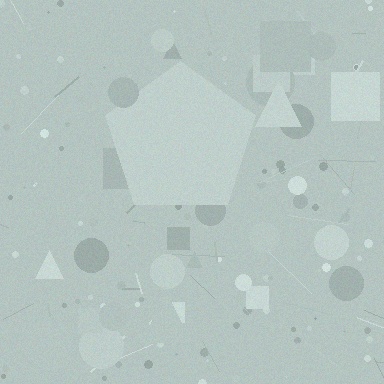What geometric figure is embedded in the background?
A pentagon is embedded in the background.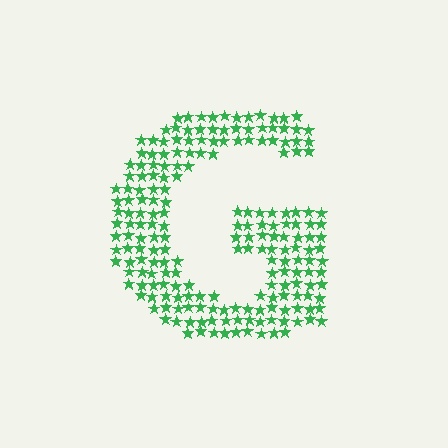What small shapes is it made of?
It is made of small stars.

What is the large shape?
The large shape is the letter G.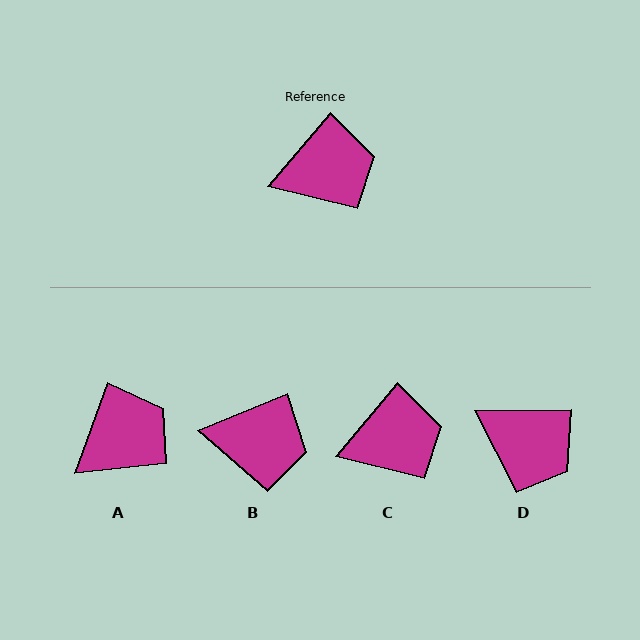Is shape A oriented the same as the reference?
No, it is off by about 20 degrees.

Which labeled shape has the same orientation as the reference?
C.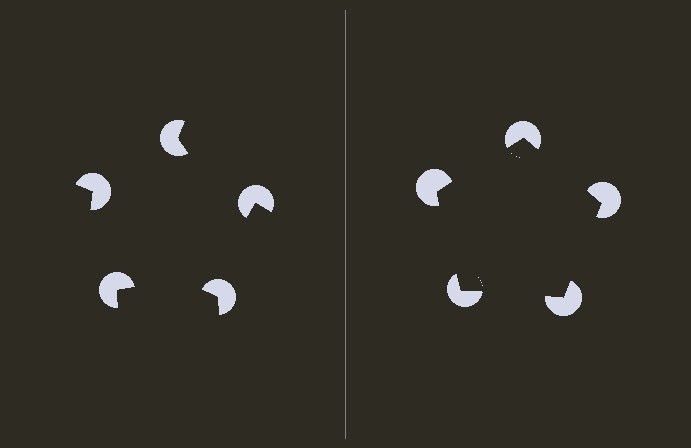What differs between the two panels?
The pac-man discs are positioned identically on both sides; only the wedge orientations differ. On the right they align to a pentagon; on the left they are misaligned.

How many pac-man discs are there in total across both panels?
10 — 5 on each side.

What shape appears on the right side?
An illusory pentagon.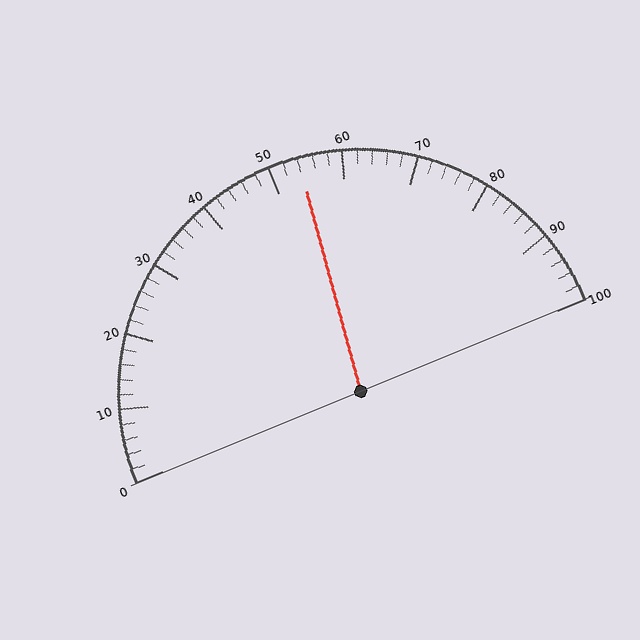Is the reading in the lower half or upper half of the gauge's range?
The reading is in the upper half of the range (0 to 100).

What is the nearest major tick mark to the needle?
The nearest major tick mark is 50.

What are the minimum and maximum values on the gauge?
The gauge ranges from 0 to 100.